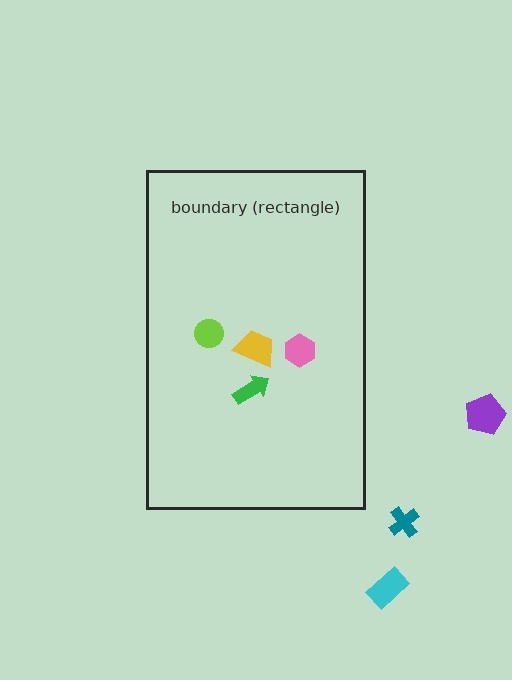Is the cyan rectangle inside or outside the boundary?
Outside.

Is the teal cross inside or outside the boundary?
Outside.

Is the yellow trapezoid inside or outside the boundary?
Inside.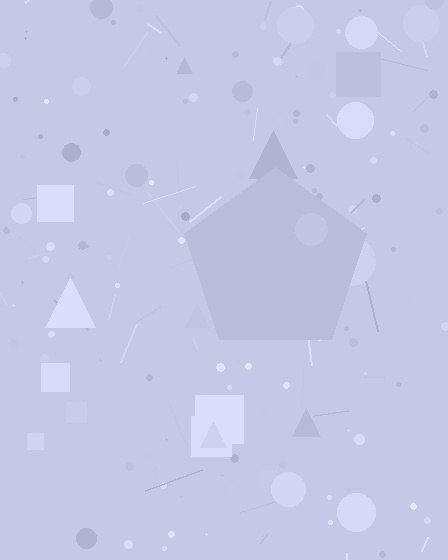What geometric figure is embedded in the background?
A pentagon is embedded in the background.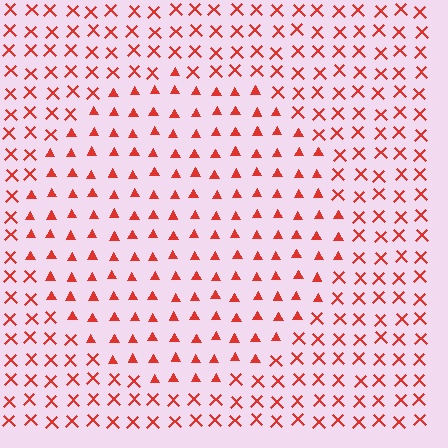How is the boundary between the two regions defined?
The boundary is defined by a change in element shape: triangles inside vs. X marks outside. All elements share the same color and spacing.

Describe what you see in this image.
The image is filled with small red elements arranged in a uniform grid. A circle-shaped region contains triangles, while the surrounding area contains X marks. The boundary is defined purely by the change in element shape.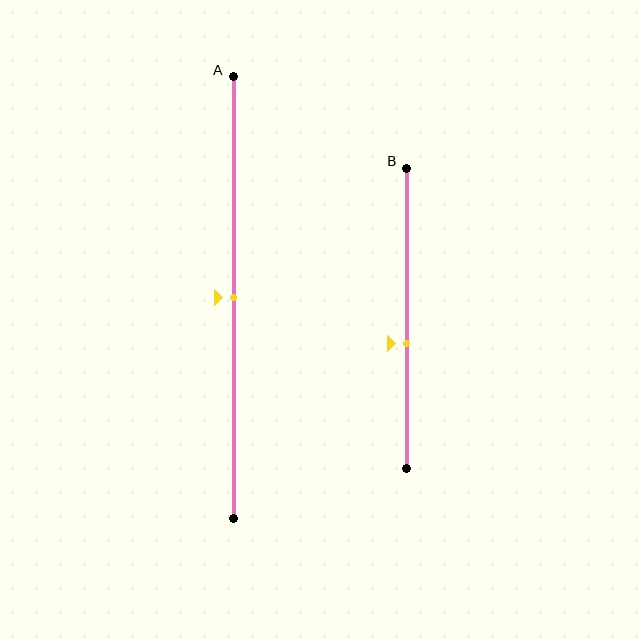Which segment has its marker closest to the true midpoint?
Segment A has its marker closest to the true midpoint.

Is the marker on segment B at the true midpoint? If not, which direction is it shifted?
No, the marker on segment B is shifted downward by about 8% of the segment length.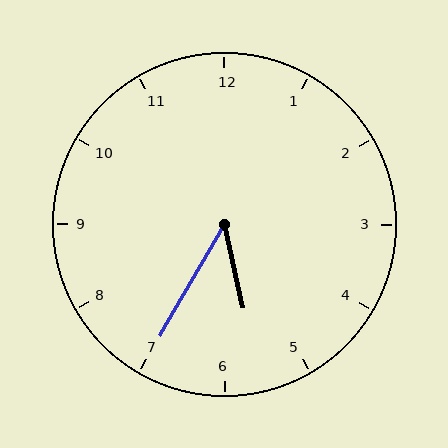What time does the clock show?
5:35.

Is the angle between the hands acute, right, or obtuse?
It is acute.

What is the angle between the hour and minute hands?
Approximately 42 degrees.